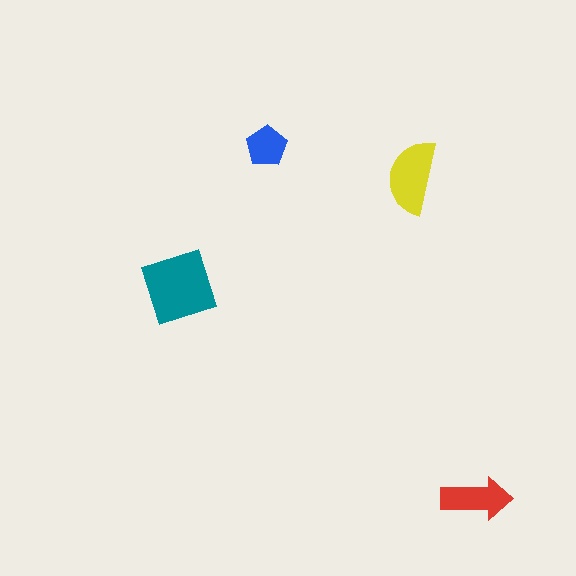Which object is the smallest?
The blue pentagon.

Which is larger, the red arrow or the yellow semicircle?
The yellow semicircle.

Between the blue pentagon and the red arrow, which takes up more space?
The red arrow.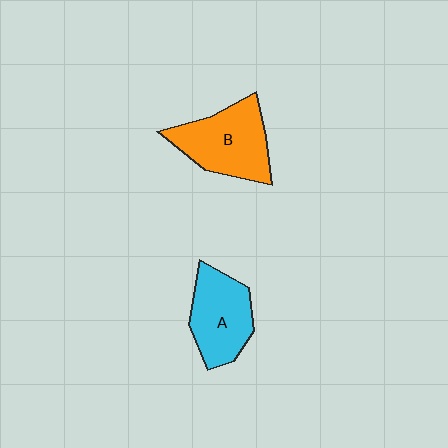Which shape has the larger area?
Shape B (orange).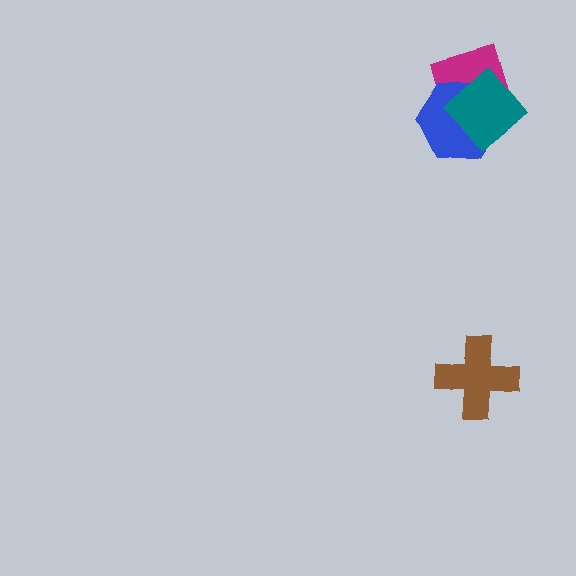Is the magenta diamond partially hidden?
Yes, it is partially covered by another shape.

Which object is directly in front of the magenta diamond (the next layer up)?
The blue hexagon is directly in front of the magenta diamond.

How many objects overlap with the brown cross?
0 objects overlap with the brown cross.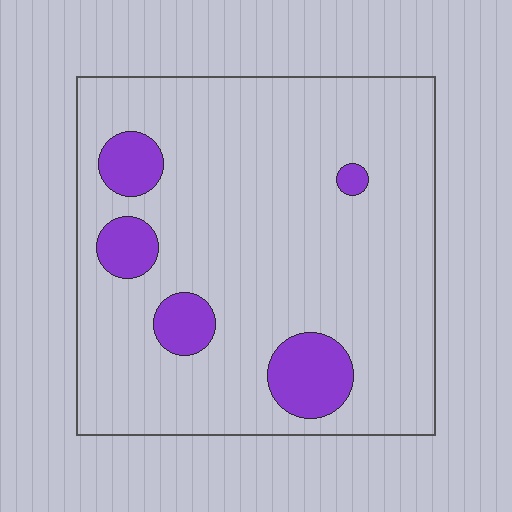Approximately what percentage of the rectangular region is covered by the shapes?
Approximately 15%.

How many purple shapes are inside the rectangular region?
5.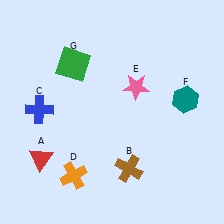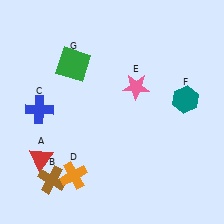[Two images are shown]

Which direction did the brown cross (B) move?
The brown cross (B) moved left.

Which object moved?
The brown cross (B) moved left.